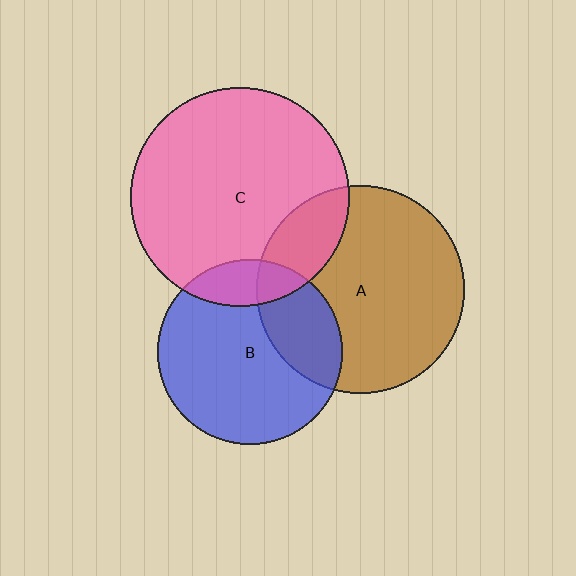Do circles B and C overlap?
Yes.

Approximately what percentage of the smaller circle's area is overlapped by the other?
Approximately 15%.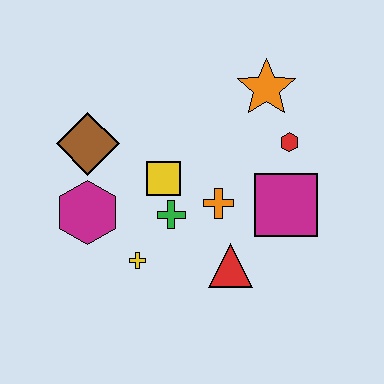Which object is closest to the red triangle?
The orange cross is closest to the red triangle.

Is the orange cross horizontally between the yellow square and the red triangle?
Yes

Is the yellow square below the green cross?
No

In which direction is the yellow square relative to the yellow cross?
The yellow square is above the yellow cross.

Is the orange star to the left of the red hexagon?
Yes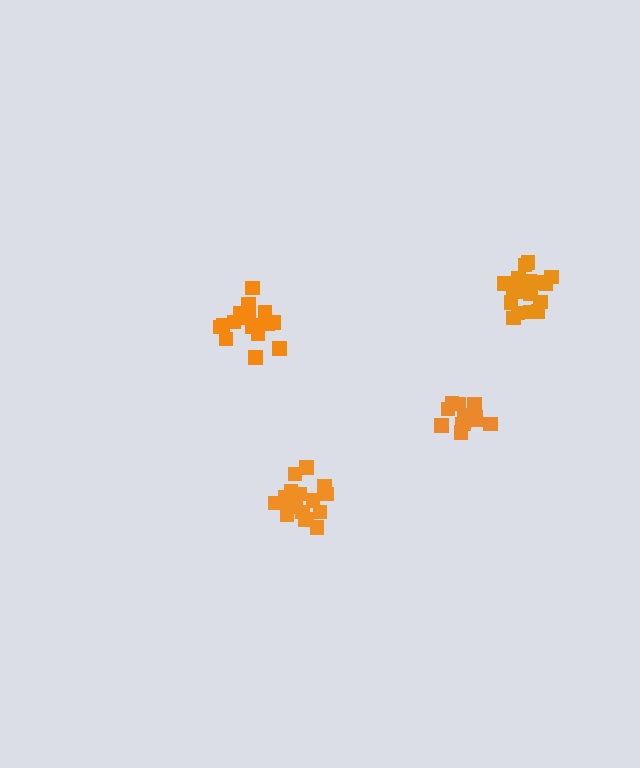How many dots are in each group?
Group 1: 18 dots, Group 2: 20 dots, Group 3: 14 dots, Group 4: 16 dots (68 total).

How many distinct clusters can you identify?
There are 4 distinct clusters.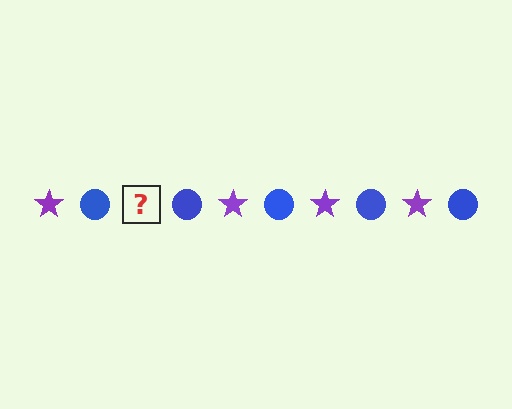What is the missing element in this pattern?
The missing element is a purple star.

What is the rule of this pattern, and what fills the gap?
The rule is that the pattern alternates between purple star and blue circle. The gap should be filled with a purple star.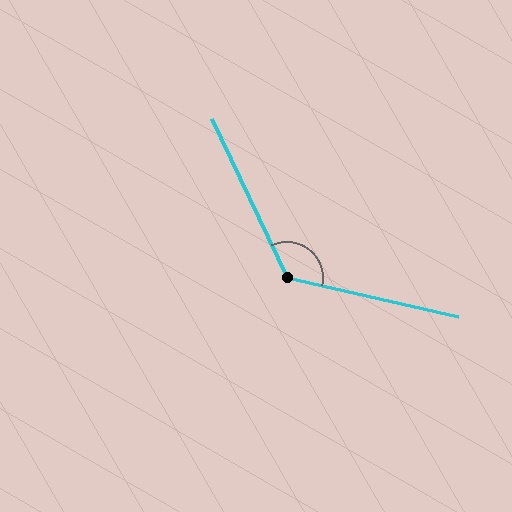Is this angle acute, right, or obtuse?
It is obtuse.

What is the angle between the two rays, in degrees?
Approximately 128 degrees.